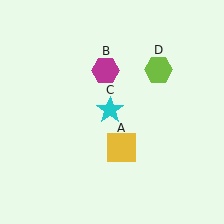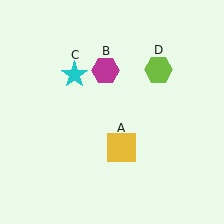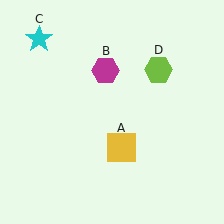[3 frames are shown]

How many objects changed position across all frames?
1 object changed position: cyan star (object C).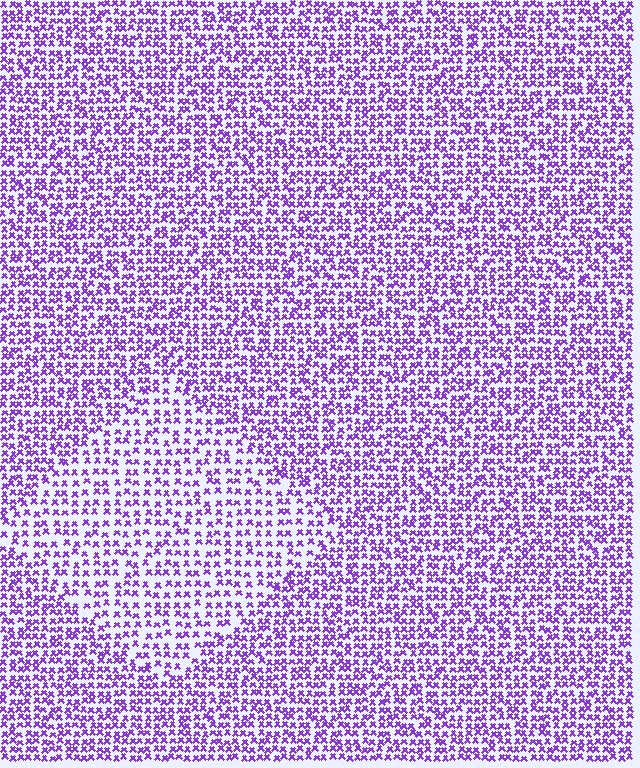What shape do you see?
I see a diamond.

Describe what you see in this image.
The image contains small purple elements arranged at two different densities. A diamond-shaped region is visible where the elements are less densely packed than the surrounding area.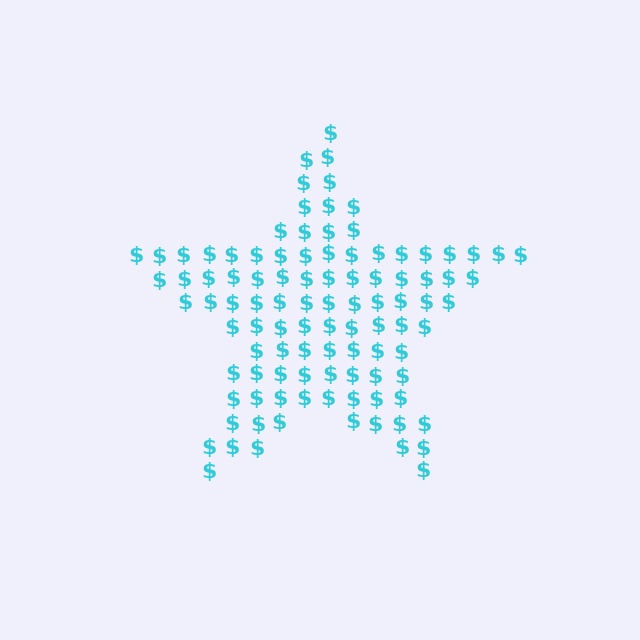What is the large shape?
The large shape is a star.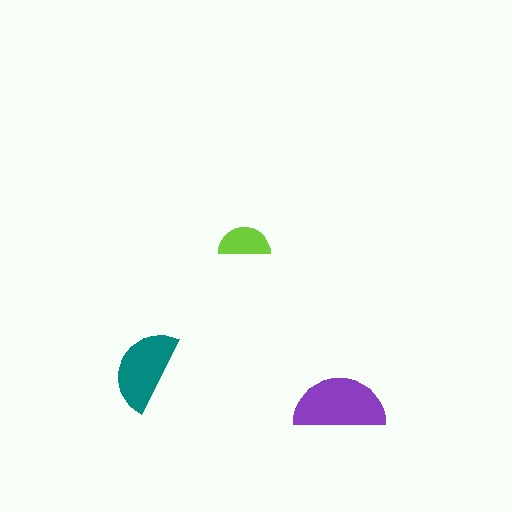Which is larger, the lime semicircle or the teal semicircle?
The teal one.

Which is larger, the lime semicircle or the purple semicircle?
The purple one.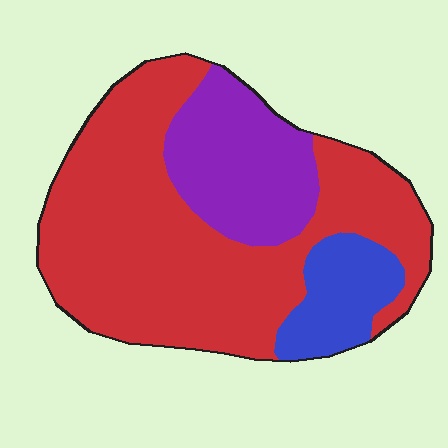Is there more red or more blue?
Red.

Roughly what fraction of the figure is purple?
Purple takes up about one fifth (1/5) of the figure.